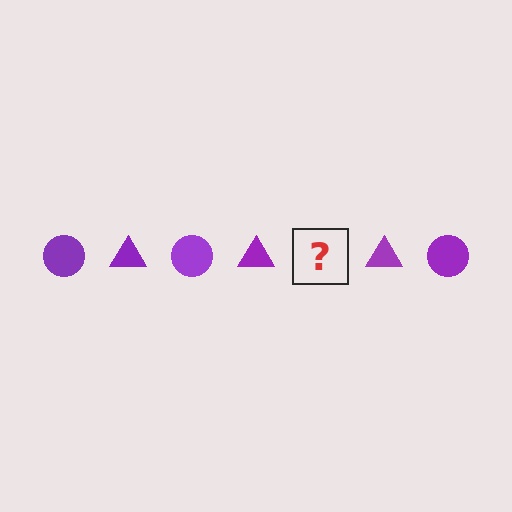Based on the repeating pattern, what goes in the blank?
The blank should be a purple circle.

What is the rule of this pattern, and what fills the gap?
The rule is that the pattern cycles through circle, triangle shapes in purple. The gap should be filled with a purple circle.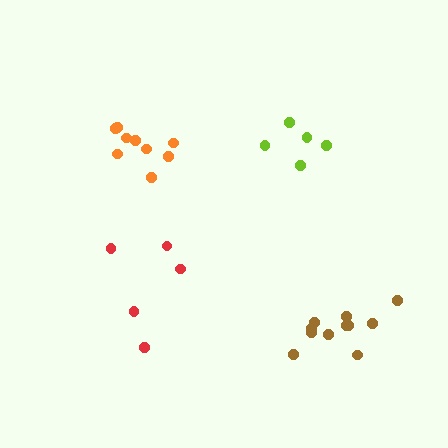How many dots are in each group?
Group 1: 9 dots, Group 2: 5 dots, Group 3: 5 dots, Group 4: 11 dots (30 total).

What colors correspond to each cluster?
The clusters are colored: orange, red, lime, brown.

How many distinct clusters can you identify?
There are 4 distinct clusters.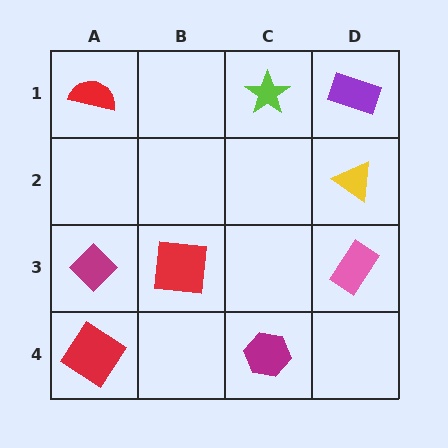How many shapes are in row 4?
2 shapes.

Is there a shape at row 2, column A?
No, that cell is empty.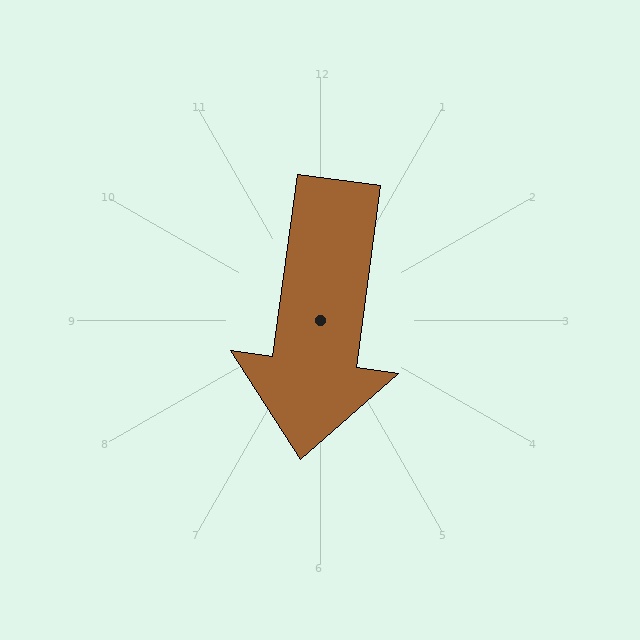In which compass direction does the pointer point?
South.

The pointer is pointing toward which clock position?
Roughly 6 o'clock.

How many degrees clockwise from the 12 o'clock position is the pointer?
Approximately 188 degrees.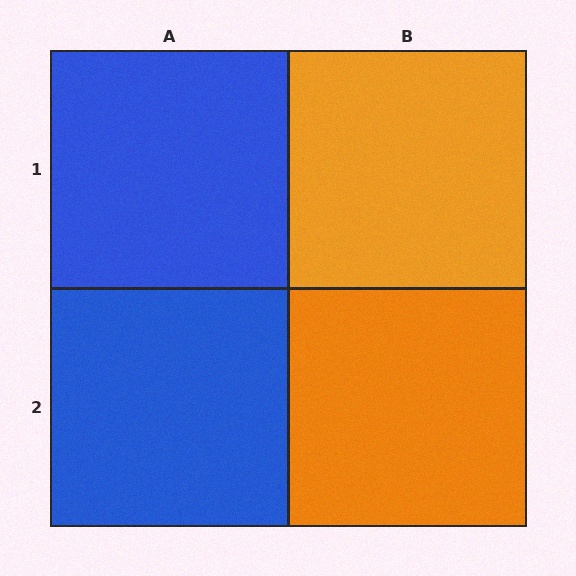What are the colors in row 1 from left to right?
Blue, orange.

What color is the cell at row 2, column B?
Orange.